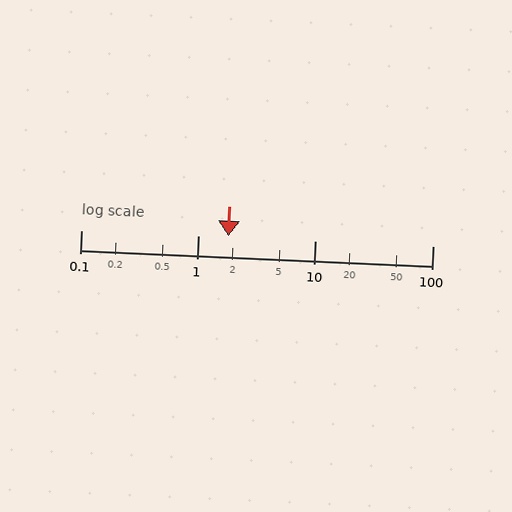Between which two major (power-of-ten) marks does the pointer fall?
The pointer is between 1 and 10.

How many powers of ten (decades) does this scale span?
The scale spans 3 decades, from 0.1 to 100.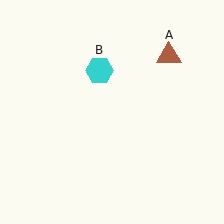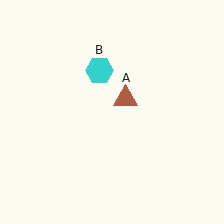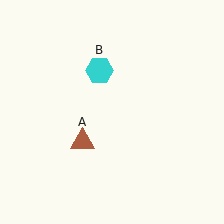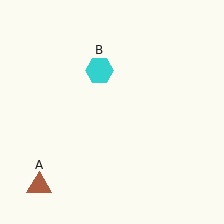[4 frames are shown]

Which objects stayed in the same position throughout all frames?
Cyan hexagon (object B) remained stationary.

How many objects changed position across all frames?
1 object changed position: brown triangle (object A).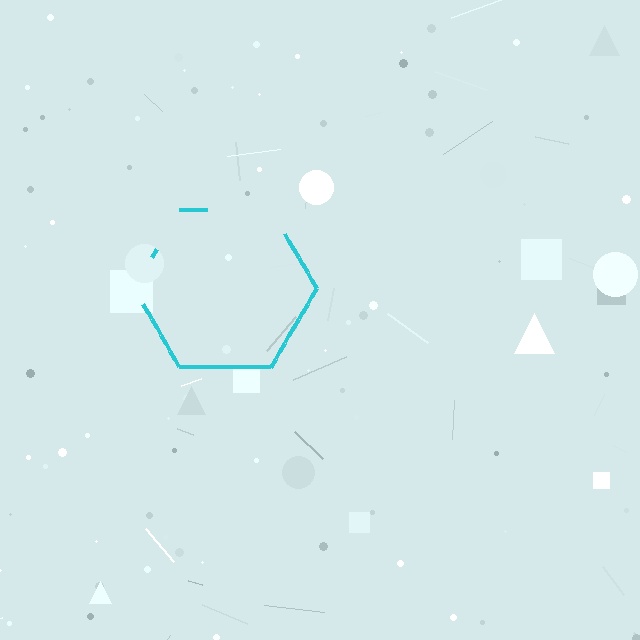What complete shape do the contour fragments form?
The contour fragments form a hexagon.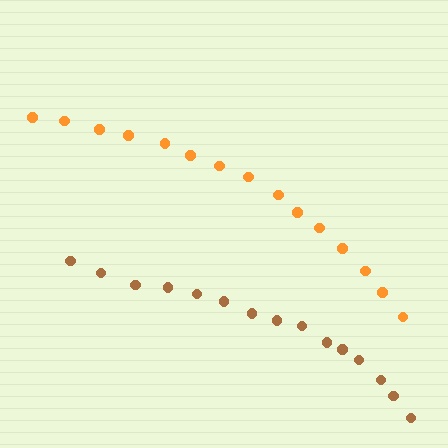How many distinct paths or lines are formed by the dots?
There are 2 distinct paths.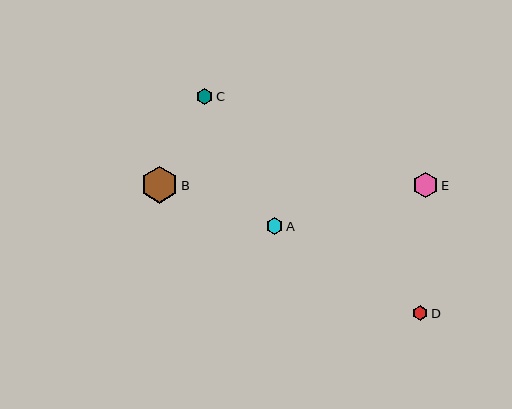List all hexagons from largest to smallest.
From largest to smallest: B, E, C, A, D.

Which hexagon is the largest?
Hexagon B is the largest with a size of approximately 37 pixels.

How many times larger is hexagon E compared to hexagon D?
Hexagon E is approximately 1.7 times the size of hexagon D.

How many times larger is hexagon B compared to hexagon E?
Hexagon B is approximately 1.4 times the size of hexagon E.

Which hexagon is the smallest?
Hexagon D is the smallest with a size of approximately 15 pixels.